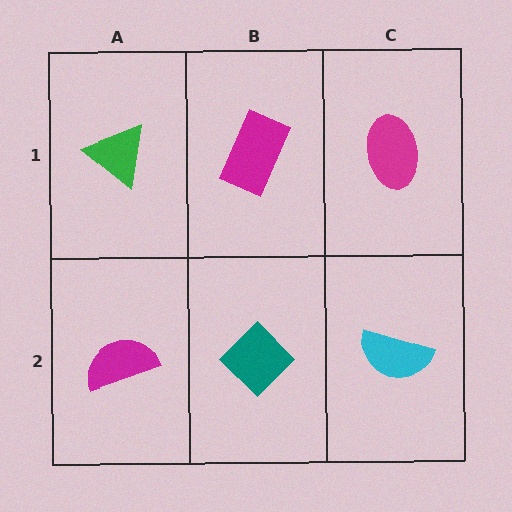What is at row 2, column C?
A cyan semicircle.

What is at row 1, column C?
A magenta ellipse.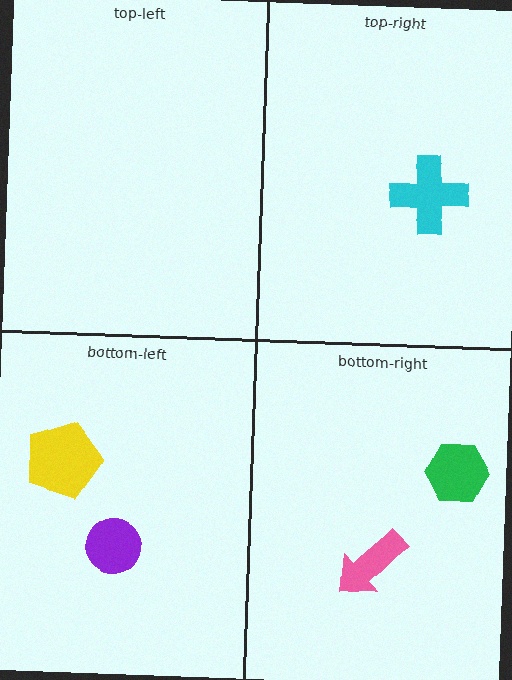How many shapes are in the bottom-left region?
2.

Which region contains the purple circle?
The bottom-left region.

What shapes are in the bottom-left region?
The yellow pentagon, the purple circle.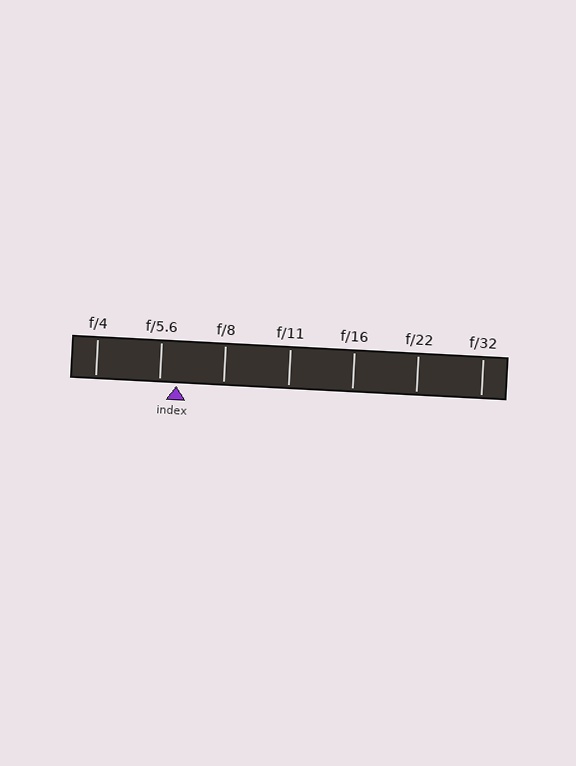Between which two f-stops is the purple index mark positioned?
The index mark is between f/5.6 and f/8.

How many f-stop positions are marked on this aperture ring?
There are 7 f-stop positions marked.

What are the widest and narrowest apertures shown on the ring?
The widest aperture shown is f/4 and the narrowest is f/32.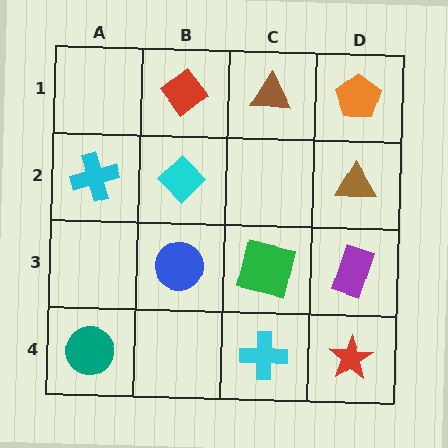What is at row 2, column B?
A cyan diamond.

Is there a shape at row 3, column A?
No, that cell is empty.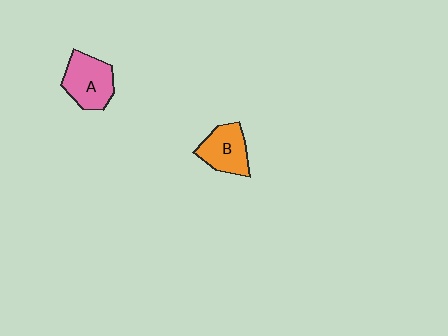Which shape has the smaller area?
Shape B (orange).